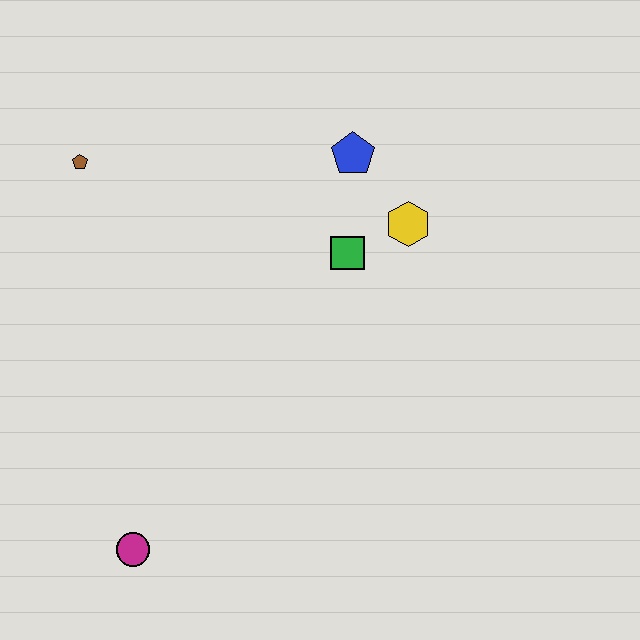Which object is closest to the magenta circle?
The green square is closest to the magenta circle.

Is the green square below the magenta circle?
No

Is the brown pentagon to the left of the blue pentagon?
Yes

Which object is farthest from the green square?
The magenta circle is farthest from the green square.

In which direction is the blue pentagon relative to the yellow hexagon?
The blue pentagon is above the yellow hexagon.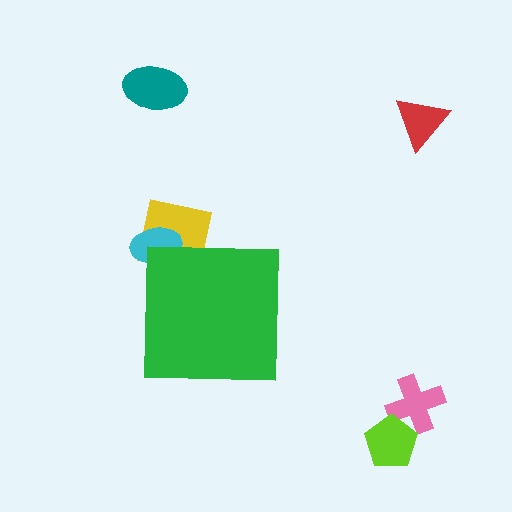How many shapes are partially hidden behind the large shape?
2 shapes are partially hidden.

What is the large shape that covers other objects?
A green square.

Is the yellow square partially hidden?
Yes, the yellow square is partially hidden behind the green square.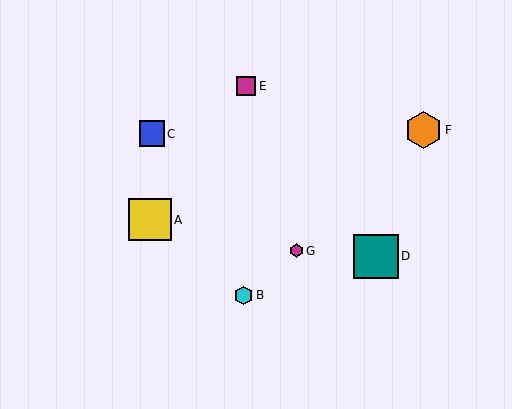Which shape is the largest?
The teal square (labeled D) is the largest.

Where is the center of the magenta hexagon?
The center of the magenta hexagon is at (296, 251).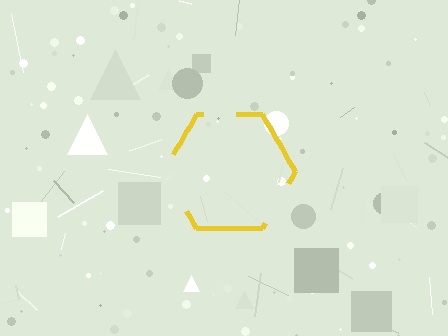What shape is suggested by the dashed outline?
The dashed outline suggests a hexagon.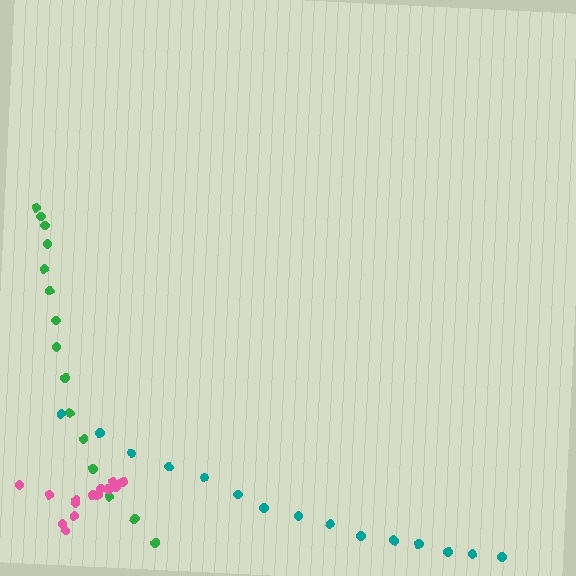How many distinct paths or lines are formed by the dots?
There are 3 distinct paths.